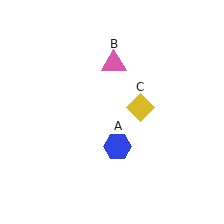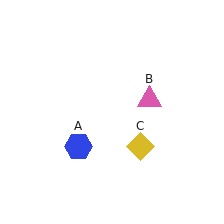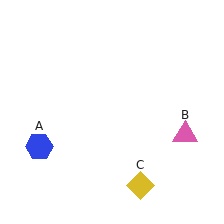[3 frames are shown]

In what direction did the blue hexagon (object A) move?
The blue hexagon (object A) moved left.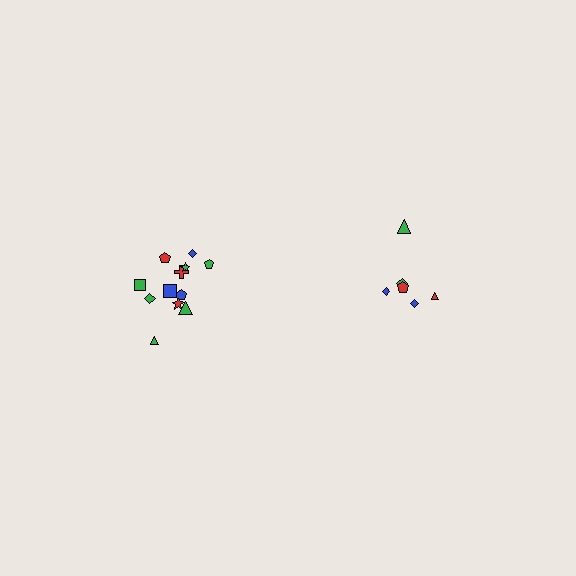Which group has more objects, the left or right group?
The left group.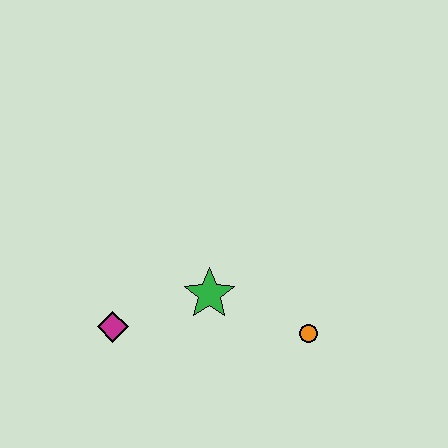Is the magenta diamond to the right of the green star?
No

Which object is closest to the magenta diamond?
The green star is closest to the magenta diamond.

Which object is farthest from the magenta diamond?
The orange circle is farthest from the magenta diamond.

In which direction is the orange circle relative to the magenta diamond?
The orange circle is to the right of the magenta diamond.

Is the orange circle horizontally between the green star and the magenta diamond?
No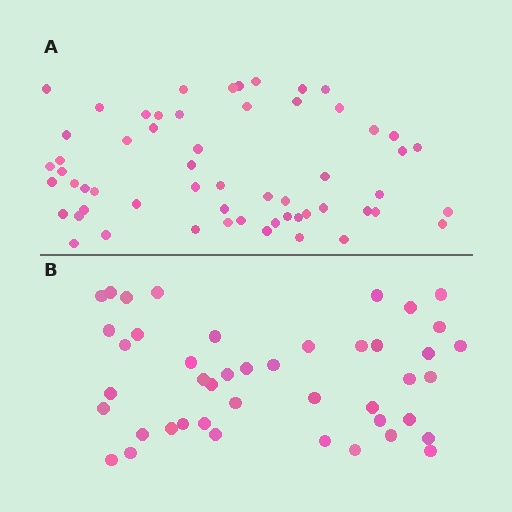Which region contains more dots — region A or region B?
Region A (the top region) has more dots.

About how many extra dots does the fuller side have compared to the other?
Region A has approximately 15 more dots than region B.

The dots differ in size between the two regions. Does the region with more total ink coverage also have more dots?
No. Region B has more total ink coverage because its dots are larger, but region A actually contains more individual dots. Total area can be misleading — the number of items is what matters here.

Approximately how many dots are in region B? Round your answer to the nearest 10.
About 40 dots. (The exact count is 44, which rounds to 40.)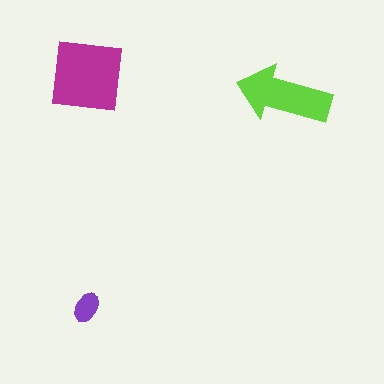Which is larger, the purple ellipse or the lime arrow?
The lime arrow.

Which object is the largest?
The magenta square.